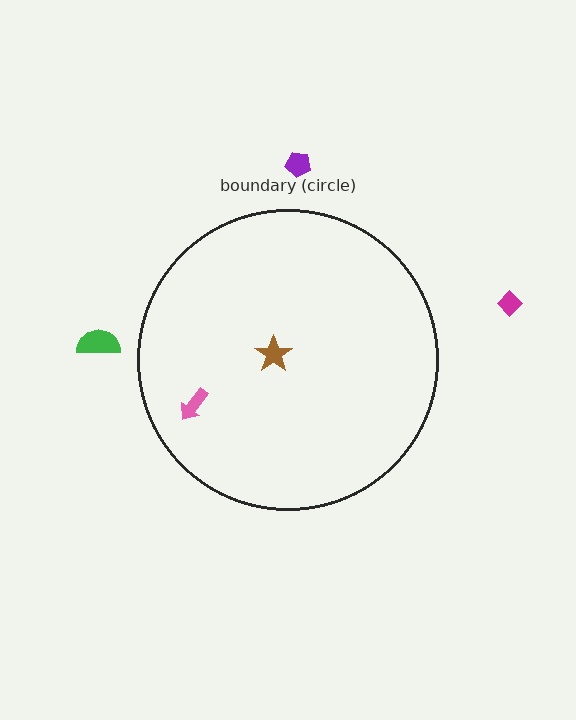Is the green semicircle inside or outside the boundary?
Outside.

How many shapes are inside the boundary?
2 inside, 3 outside.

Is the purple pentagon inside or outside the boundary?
Outside.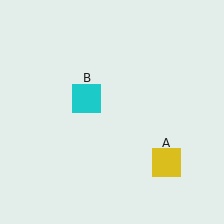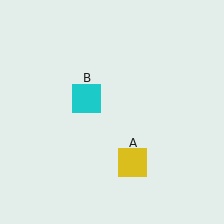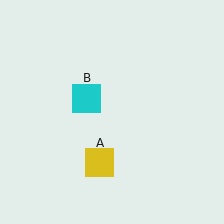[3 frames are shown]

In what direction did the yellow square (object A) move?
The yellow square (object A) moved left.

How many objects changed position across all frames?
1 object changed position: yellow square (object A).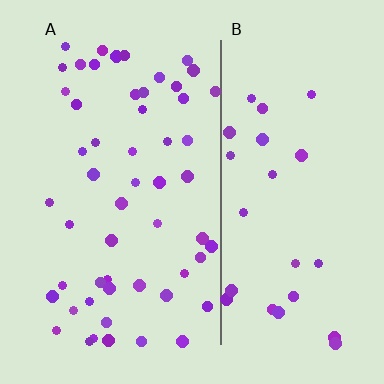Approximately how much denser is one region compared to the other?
Approximately 2.0× — region A over region B.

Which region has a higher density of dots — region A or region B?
A (the left).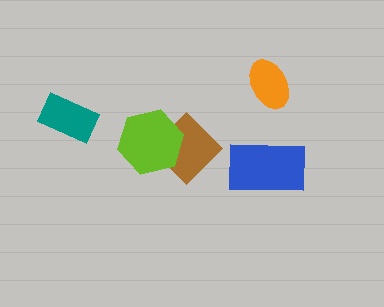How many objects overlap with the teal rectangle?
0 objects overlap with the teal rectangle.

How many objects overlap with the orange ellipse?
0 objects overlap with the orange ellipse.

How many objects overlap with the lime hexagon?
1 object overlaps with the lime hexagon.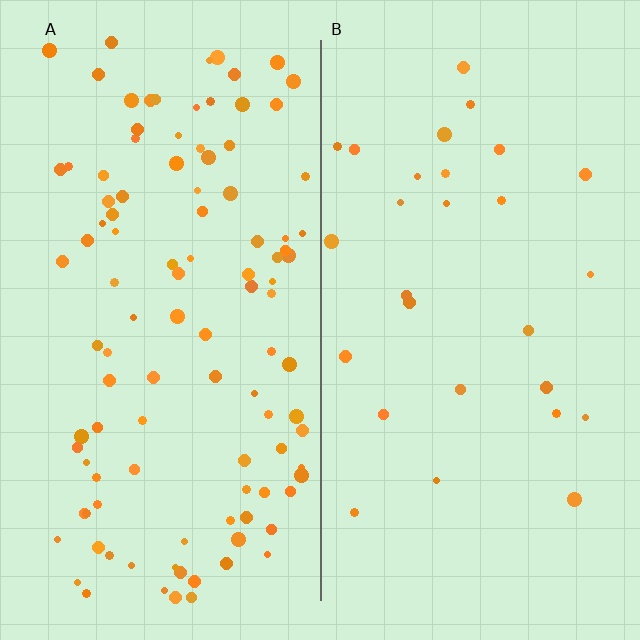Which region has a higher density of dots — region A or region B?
A (the left).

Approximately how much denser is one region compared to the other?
Approximately 3.9× — region A over region B.